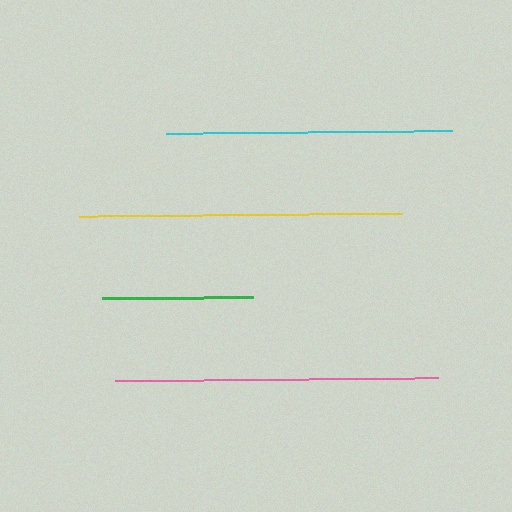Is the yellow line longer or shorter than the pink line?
The yellow line is longer than the pink line.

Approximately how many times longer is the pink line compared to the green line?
The pink line is approximately 2.1 times the length of the green line.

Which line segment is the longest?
The yellow line is the longest at approximately 323 pixels.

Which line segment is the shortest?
The green line is the shortest at approximately 151 pixels.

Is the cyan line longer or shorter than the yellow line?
The yellow line is longer than the cyan line.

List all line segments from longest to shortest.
From longest to shortest: yellow, pink, cyan, green.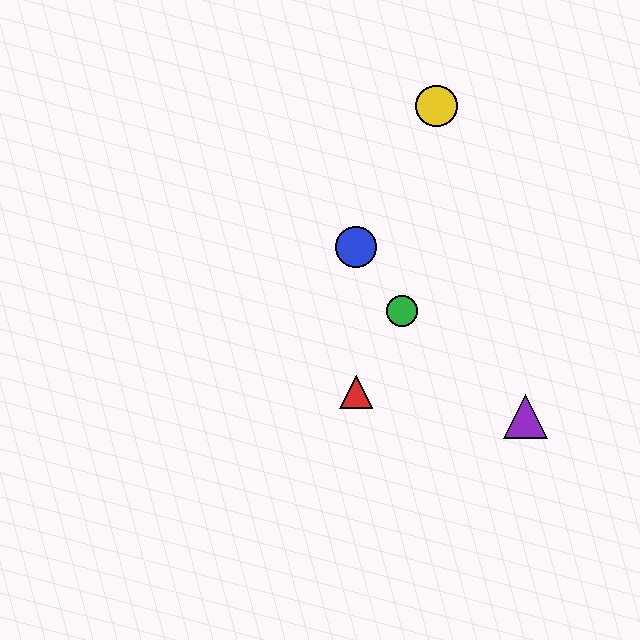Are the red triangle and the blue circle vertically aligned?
Yes, both are at x≈356.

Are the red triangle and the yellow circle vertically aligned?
No, the red triangle is at x≈356 and the yellow circle is at x≈436.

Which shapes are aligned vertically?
The red triangle, the blue circle are aligned vertically.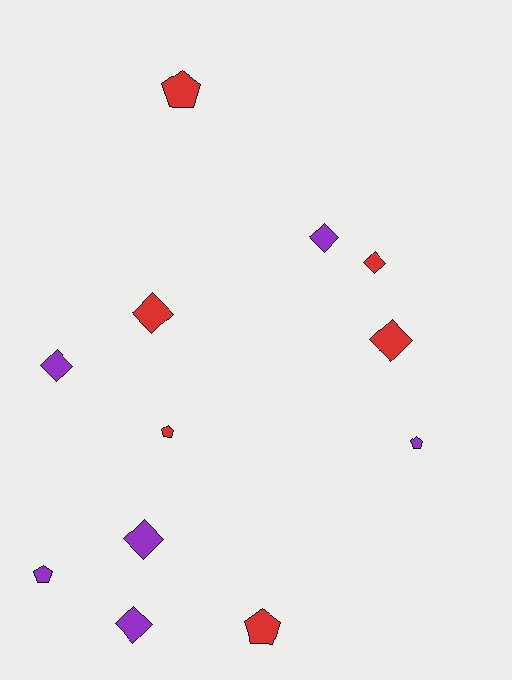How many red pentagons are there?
There are 3 red pentagons.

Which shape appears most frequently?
Diamond, with 7 objects.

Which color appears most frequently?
Red, with 6 objects.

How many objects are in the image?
There are 12 objects.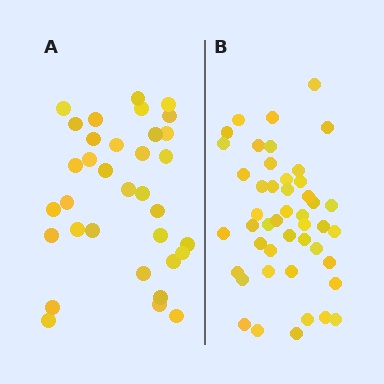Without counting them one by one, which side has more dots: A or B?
Region B (the right region) has more dots.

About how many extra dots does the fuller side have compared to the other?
Region B has roughly 12 or so more dots than region A.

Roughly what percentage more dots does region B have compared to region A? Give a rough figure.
About 35% more.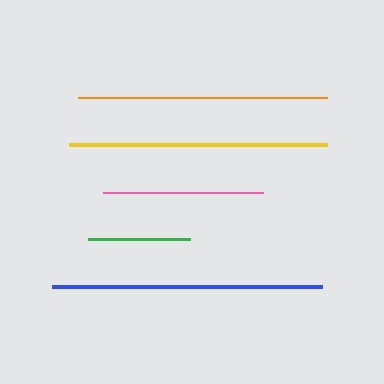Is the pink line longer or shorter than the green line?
The pink line is longer than the green line.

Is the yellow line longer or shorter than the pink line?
The yellow line is longer than the pink line.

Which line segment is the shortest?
The green line is the shortest at approximately 102 pixels.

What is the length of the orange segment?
The orange segment is approximately 249 pixels long.